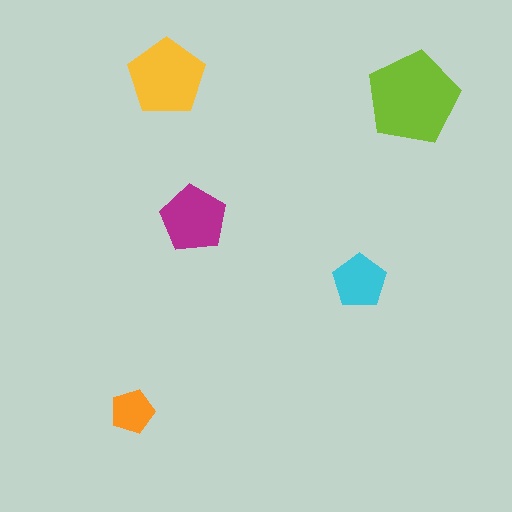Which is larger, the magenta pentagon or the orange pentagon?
The magenta one.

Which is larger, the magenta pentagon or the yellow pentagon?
The yellow one.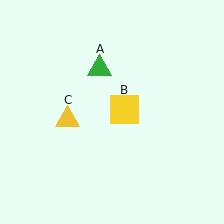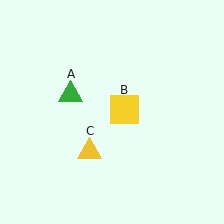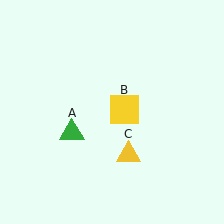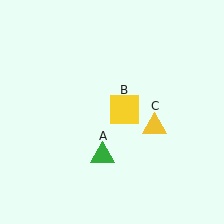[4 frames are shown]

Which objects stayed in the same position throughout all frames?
Yellow square (object B) remained stationary.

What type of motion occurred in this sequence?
The green triangle (object A), yellow triangle (object C) rotated counterclockwise around the center of the scene.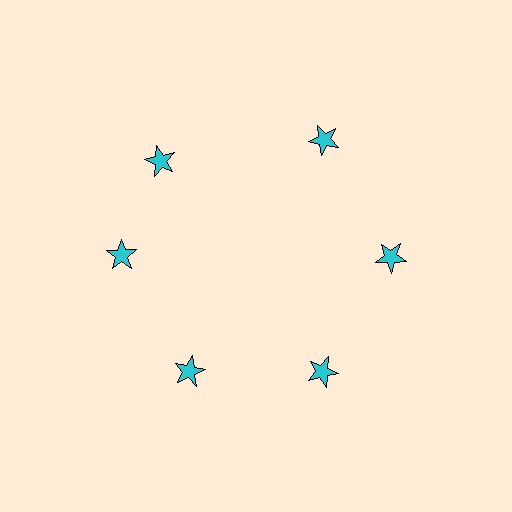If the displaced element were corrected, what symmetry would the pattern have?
It would have 6-fold rotational symmetry — the pattern would map onto itself every 60 degrees.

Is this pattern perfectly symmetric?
No. The 6 cyan stars are arranged in a ring, but one element near the 11 o'clock position is rotated out of alignment along the ring, breaking the 6-fold rotational symmetry.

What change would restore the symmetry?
The symmetry would be restored by rotating it back into even spacing with its neighbors so that all 6 stars sit at equal angles and equal distance from the center.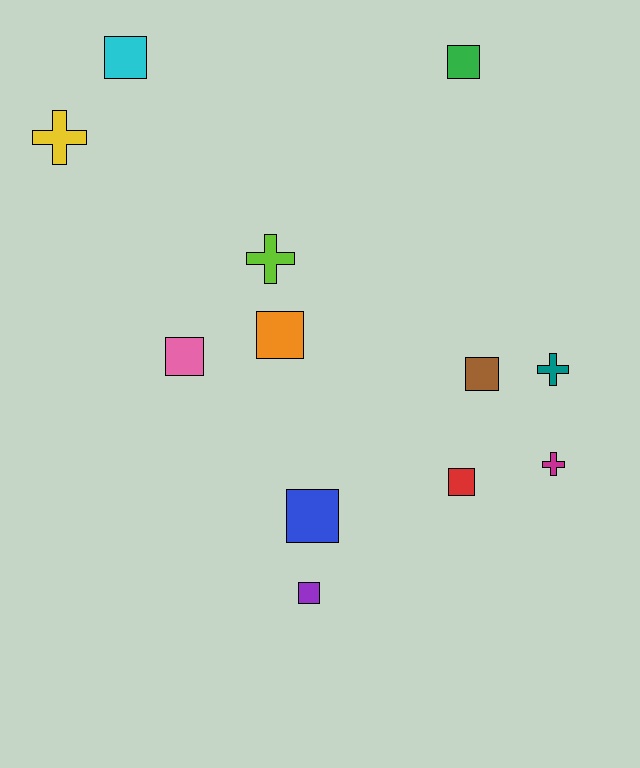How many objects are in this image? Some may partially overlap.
There are 12 objects.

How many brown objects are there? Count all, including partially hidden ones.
There is 1 brown object.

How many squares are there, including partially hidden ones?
There are 8 squares.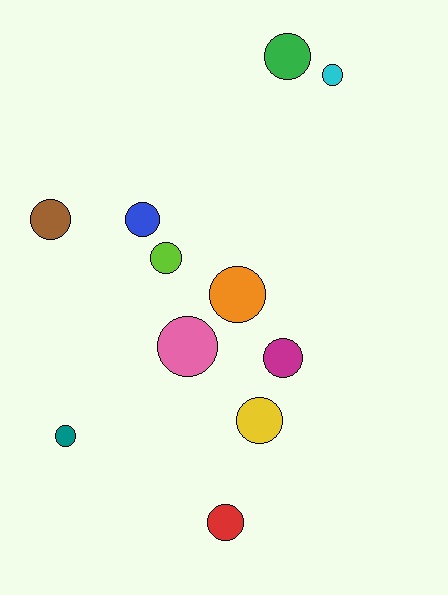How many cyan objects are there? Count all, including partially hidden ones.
There is 1 cyan object.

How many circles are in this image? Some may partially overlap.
There are 11 circles.